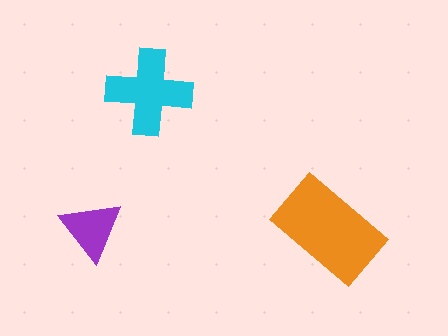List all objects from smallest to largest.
The purple triangle, the cyan cross, the orange rectangle.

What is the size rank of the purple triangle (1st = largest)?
3rd.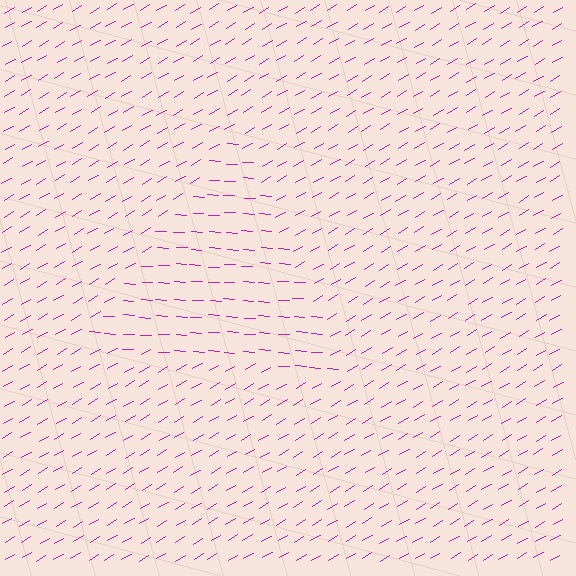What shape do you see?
I see a triangle.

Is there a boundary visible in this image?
Yes, there is a texture boundary formed by a change in line orientation.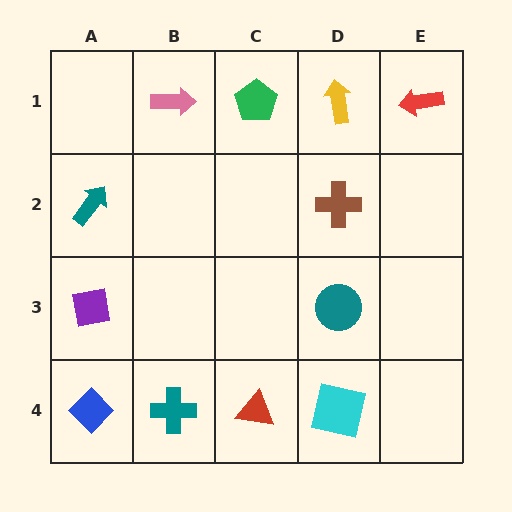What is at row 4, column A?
A blue diamond.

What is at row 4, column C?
A red triangle.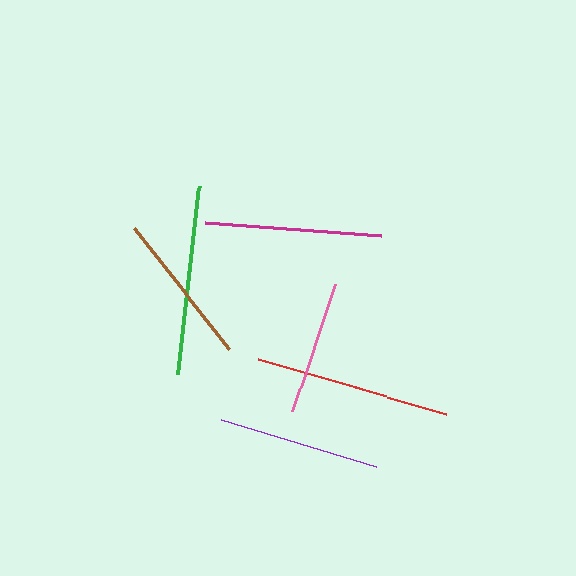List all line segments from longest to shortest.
From longest to shortest: red, green, magenta, purple, brown, pink.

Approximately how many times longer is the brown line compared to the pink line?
The brown line is approximately 1.2 times the length of the pink line.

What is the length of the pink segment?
The pink segment is approximately 133 pixels long.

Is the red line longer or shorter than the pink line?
The red line is longer than the pink line.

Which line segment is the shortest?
The pink line is the shortest at approximately 133 pixels.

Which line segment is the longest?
The red line is the longest at approximately 197 pixels.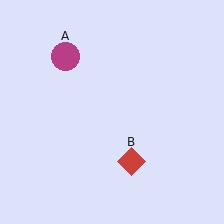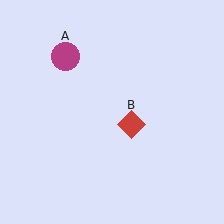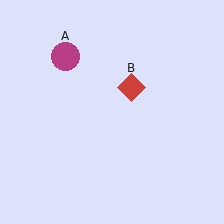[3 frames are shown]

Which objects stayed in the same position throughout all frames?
Magenta circle (object A) remained stationary.